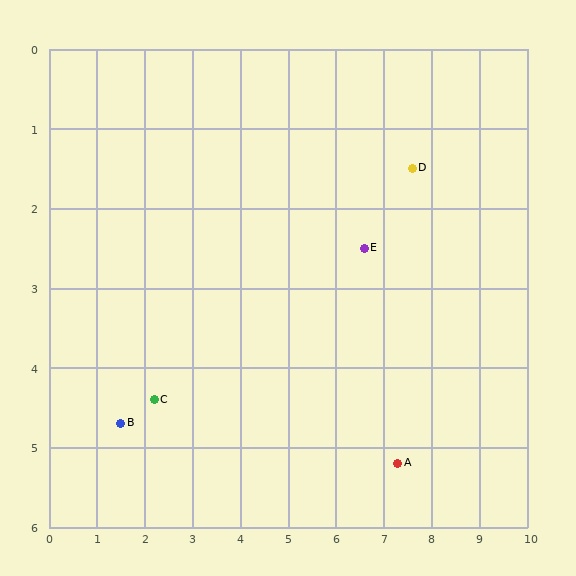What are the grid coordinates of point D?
Point D is at approximately (7.6, 1.5).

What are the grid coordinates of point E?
Point E is at approximately (6.6, 2.5).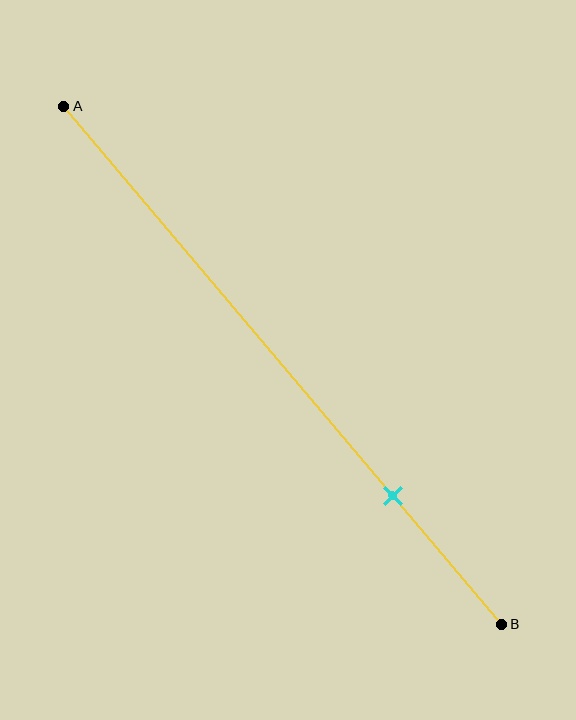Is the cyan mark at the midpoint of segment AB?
No, the mark is at about 75% from A, not at the 50% midpoint.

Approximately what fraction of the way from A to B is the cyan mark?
The cyan mark is approximately 75% of the way from A to B.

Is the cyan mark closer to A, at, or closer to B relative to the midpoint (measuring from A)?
The cyan mark is closer to point B than the midpoint of segment AB.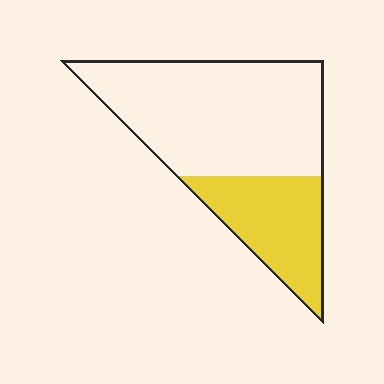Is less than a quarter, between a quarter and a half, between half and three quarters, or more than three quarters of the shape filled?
Between a quarter and a half.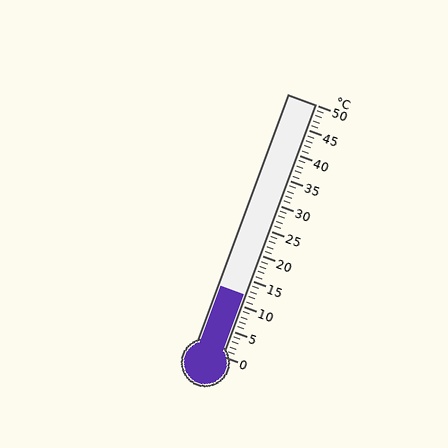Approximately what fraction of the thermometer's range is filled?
The thermometer is filled to approximately 25% of its range.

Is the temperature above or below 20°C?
The temperature is below 20°C.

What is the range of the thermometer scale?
The thermometer scale ranges from 0°C to 50°C.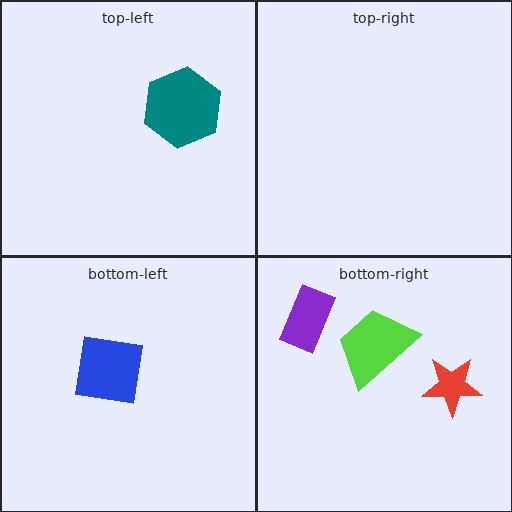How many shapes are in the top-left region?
1.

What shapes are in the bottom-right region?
The purple rectangle, the lime trapezoid, the red star.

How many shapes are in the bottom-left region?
1.